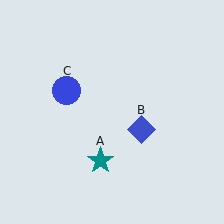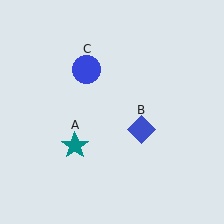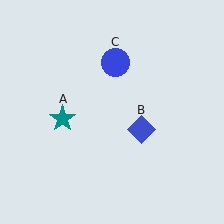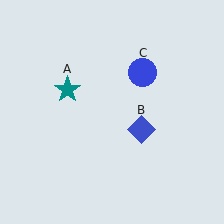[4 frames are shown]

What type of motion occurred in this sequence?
The teal star (object A), blue circle (object C) rotated clockwise around the center of the scene.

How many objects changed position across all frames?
2 objects changed position: teal star (object A), blue circle (object C).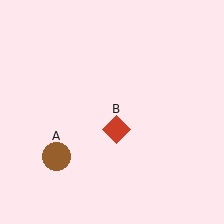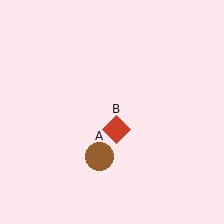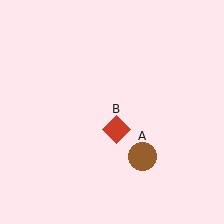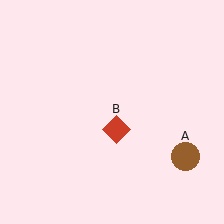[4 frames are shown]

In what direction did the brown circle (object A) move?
The brown circle (object A) moved right.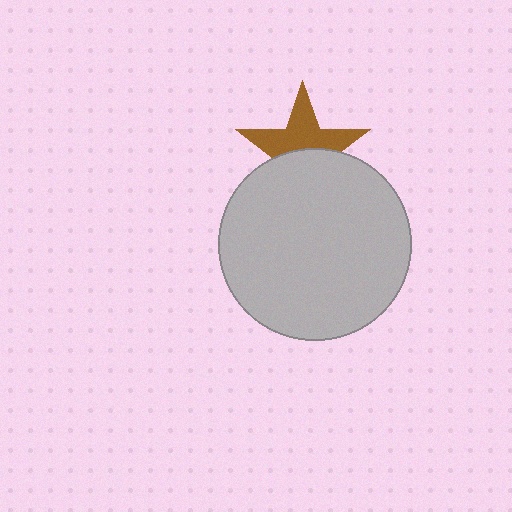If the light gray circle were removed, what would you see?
You would see the complete brown star.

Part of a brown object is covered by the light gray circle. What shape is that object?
It is a star.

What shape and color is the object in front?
The object in front is a light gray circle.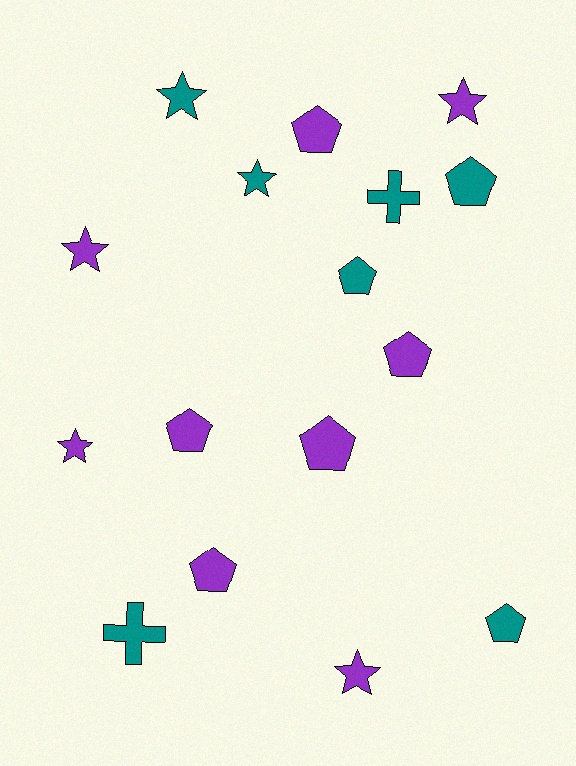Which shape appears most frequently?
Pentagon, with 8 objects.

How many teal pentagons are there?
There are 3 teal pentagons.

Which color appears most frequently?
Purple, with 9 objects.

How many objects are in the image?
There are 16 objects.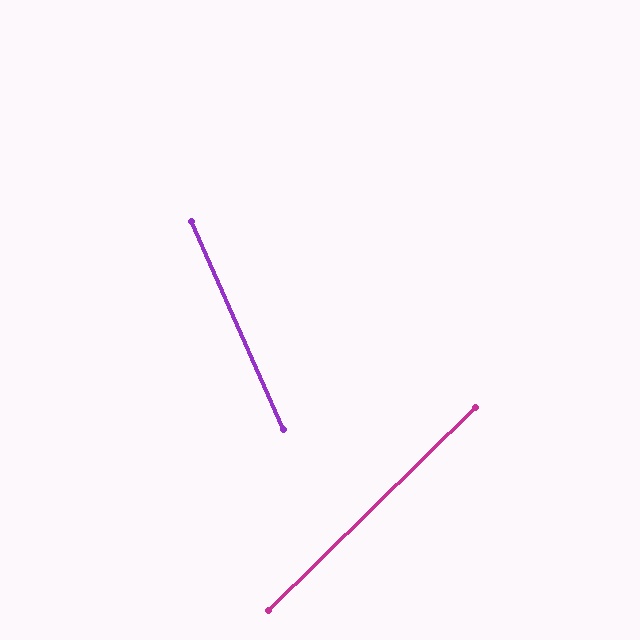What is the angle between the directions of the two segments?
Approximately 69 degrees.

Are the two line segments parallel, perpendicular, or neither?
Neither parallel nor perpendicular — they differ by about 69°.